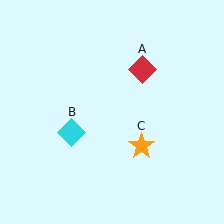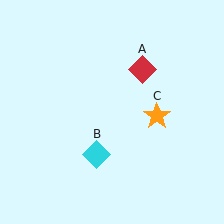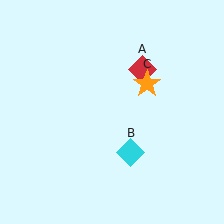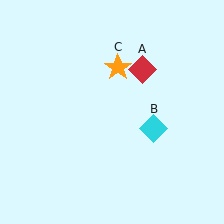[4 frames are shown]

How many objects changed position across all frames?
2 objects changed position: cyan diamond (object B), orange star (object C).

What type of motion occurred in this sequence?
The cyan diamond (object B), orange star (object C) rotated counterclockwise around the center of the scene.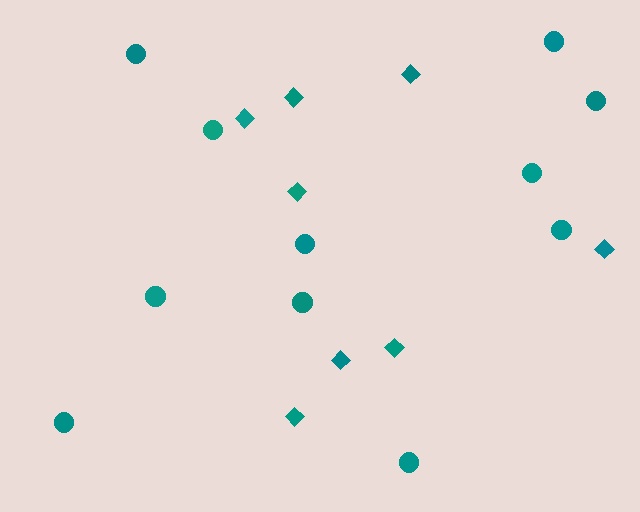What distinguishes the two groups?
There are 2 groups: one group of circles (11) and one group of diamonds (8).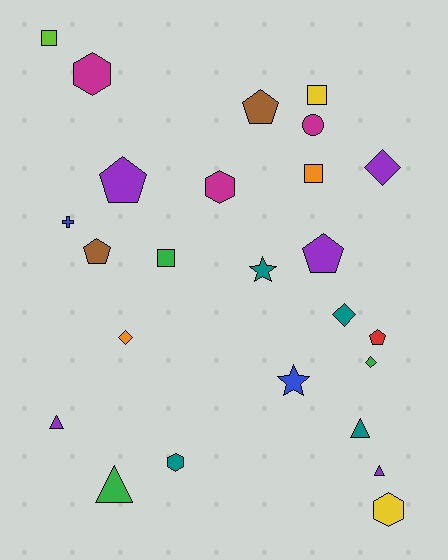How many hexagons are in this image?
There are 4 hexagons.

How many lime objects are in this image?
There is 1 lime object.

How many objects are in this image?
There are 25 objects.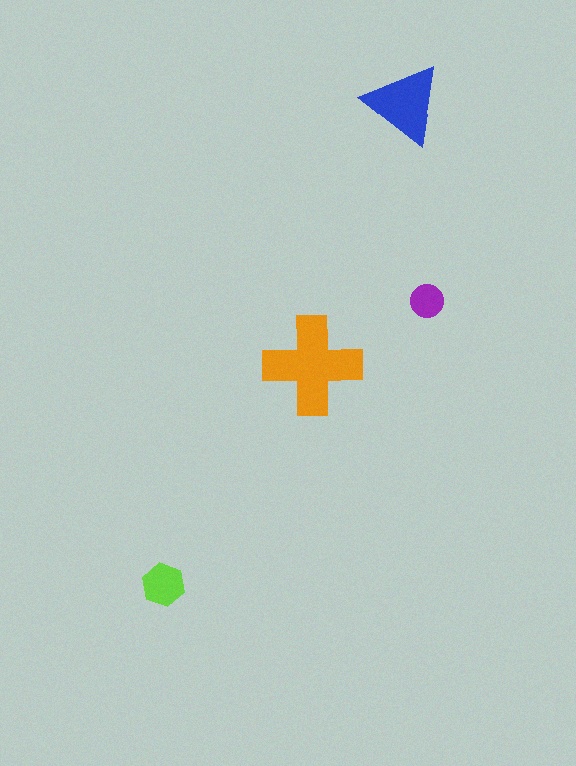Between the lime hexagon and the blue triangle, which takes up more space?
The blue triangle.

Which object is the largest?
The orange cross.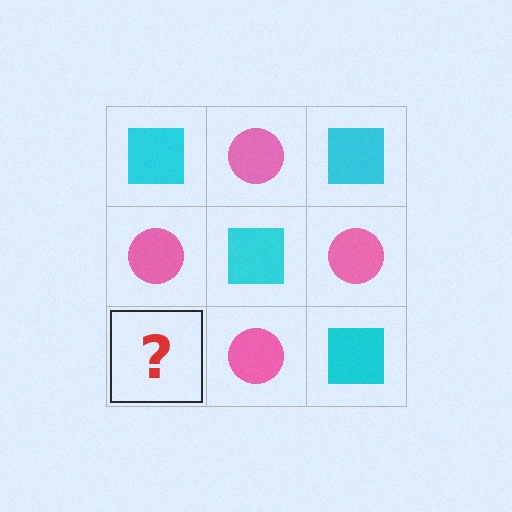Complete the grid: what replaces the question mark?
The question mark should be replaced with a cyan square.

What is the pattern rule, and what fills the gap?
The rule is that it alternates cyan square and pink circle in a checkerboard pattern. The gap should be filled with a cyan square.